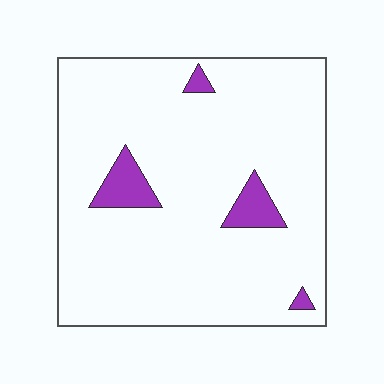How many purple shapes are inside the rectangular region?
4.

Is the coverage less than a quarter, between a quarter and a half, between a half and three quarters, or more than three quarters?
Less than a quarter.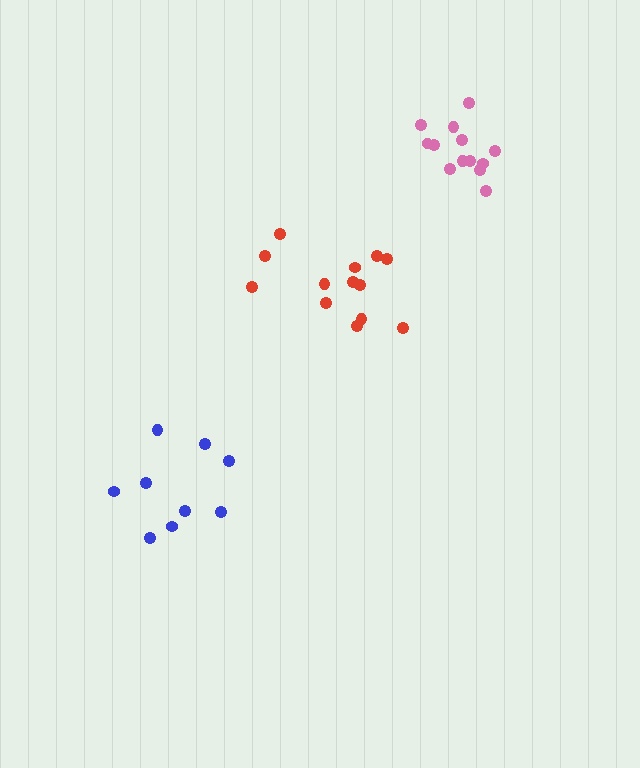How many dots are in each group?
Group 1: 13 dots, Group 2: 13 dots, Group 3: 9 dots (35 total).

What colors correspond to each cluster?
The clusters are colored: pink, red, blue.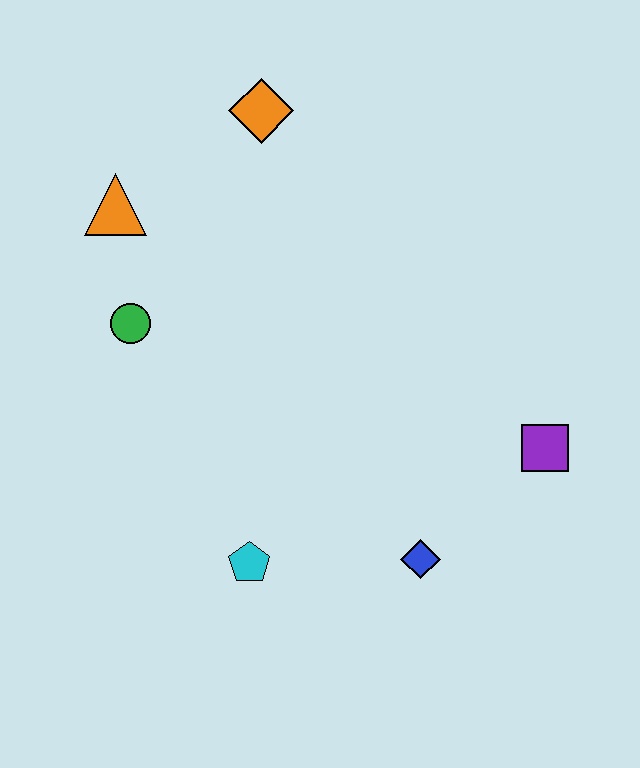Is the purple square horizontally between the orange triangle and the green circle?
No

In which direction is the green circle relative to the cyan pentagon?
The green circle is above the cyan pentagon.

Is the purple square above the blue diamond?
Yes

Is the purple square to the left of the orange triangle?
No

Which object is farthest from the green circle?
The purple square is farthest from the green circle.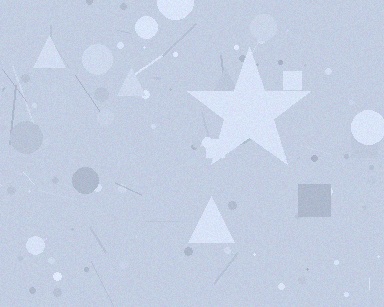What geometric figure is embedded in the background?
A star is embedded in the background.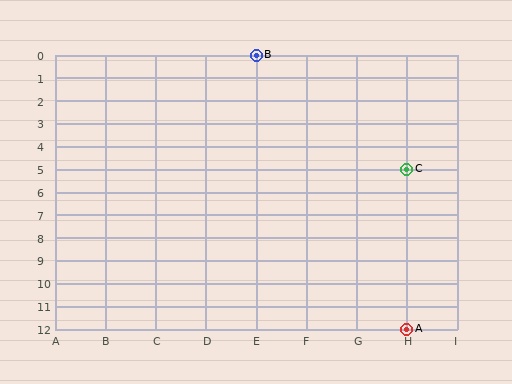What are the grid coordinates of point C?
Point C is at grid coordinates (H, 5).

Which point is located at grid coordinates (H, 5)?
Point C is at (H, 5).